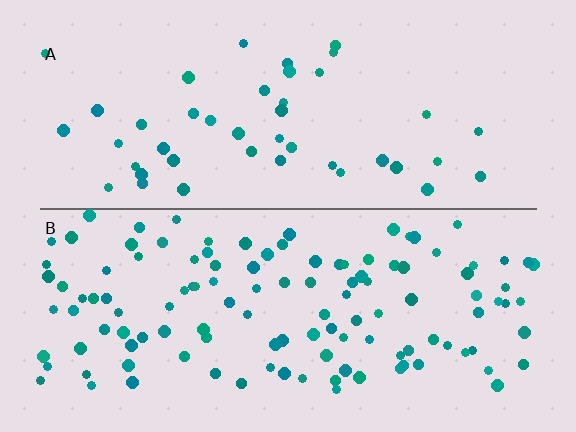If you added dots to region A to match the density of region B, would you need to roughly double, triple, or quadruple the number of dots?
Approximately triple.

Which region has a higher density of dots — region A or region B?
B (the bottom).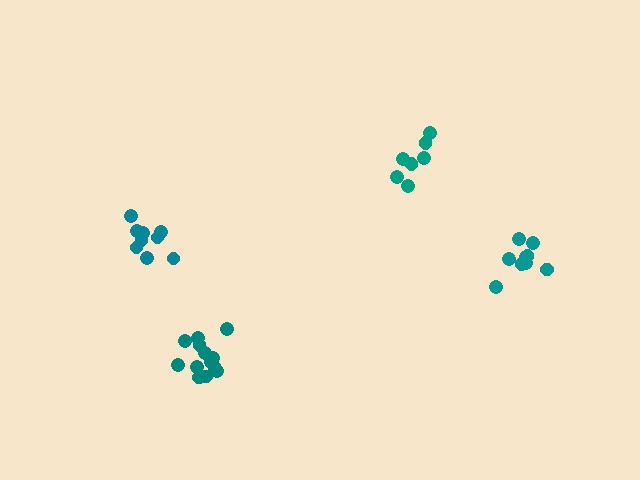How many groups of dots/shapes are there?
There are 4 groups.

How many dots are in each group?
Group 1: 7 dots, Group 2: 10 dots, Group 3: 9 dots, Group 4: 13 dots (39 total).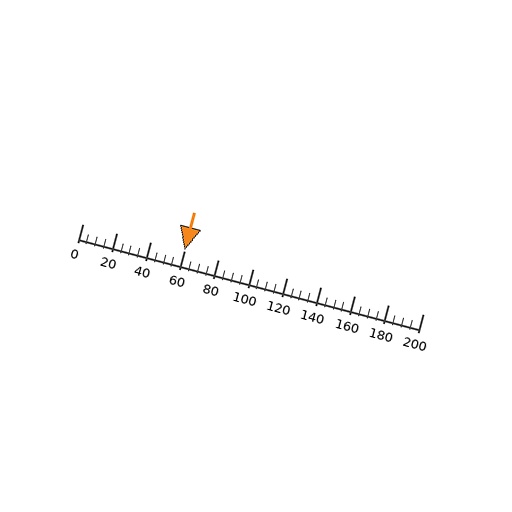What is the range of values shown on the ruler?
The ruler shows values from 0 to 200.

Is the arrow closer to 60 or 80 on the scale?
The arrow is closer to 60.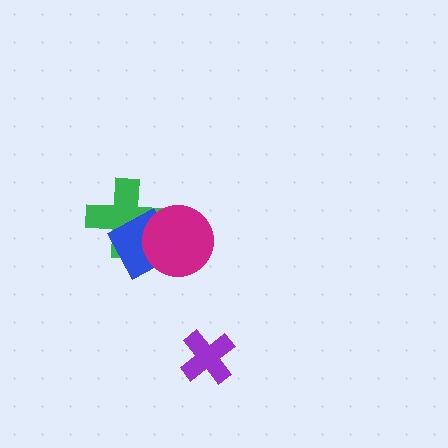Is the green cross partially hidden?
Yes, it is partially covered by another shape.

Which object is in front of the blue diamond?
The magenta circle is in front of the blue diamond.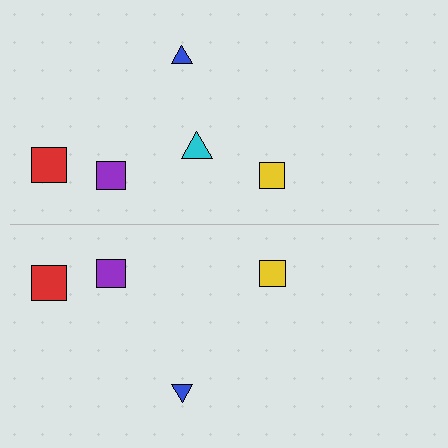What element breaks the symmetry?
A cyan triangle is missing from the bottom side.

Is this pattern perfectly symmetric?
No, the pattern is not perfectly symmetric. A cyan triangle is missing from the bottom side.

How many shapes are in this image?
There are 9 shapes in this image.